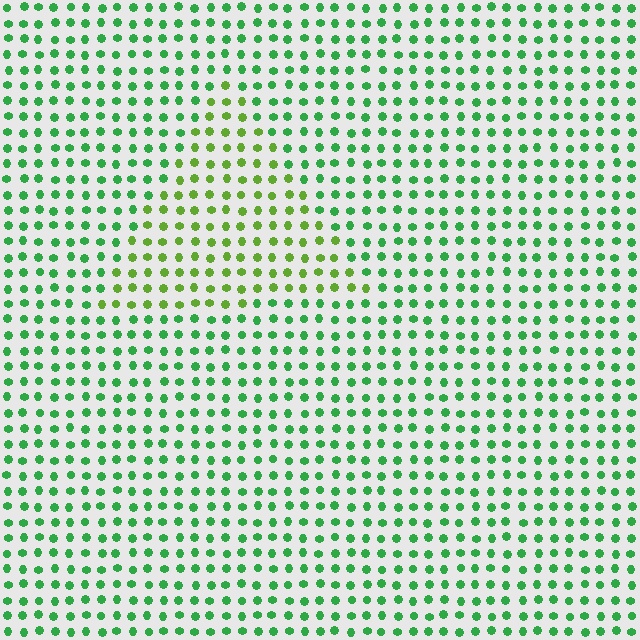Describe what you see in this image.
The image is filled with small green elements in a uniform arrangement. A triangle-shaped region is visible where the elements are tinted to a slightly different hue, forming a subtle color boundary.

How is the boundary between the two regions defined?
The boundary is defined purely by a slight shift in hue (about 36 degrees). Spacing, size, and orientation are identical on both sides.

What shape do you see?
I see a triangle.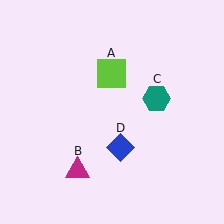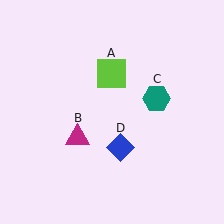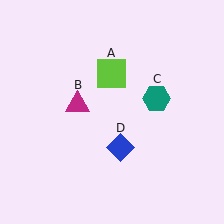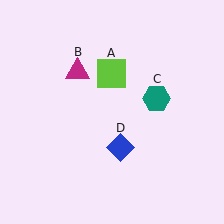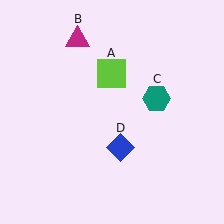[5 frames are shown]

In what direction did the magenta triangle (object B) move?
The magenta triangle (object B) moved up.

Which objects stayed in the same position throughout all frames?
Lime square (object A) and teal hexagon (object C) and blue diamond (object D) remained stationary.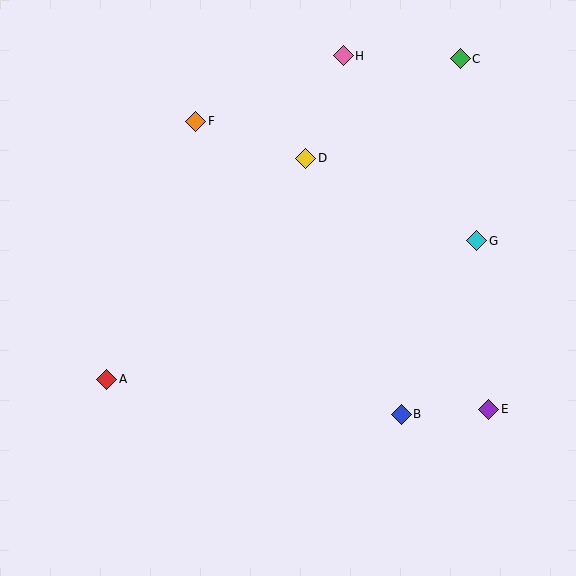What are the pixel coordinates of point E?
Point E is at (489, 409).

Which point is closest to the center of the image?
Point D at (306, 158) is closest to the center.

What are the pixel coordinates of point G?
Point G is at (477, 241).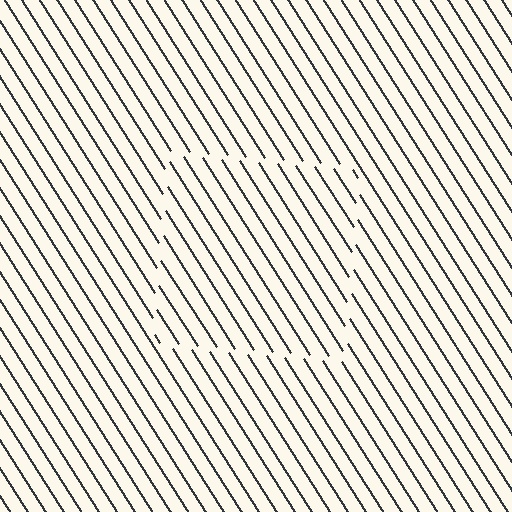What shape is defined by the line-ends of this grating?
An illusory square. The interior of the shape contains the same grating, shifted by half a period — the contour is defined by the phase discontinuity where line-ends from the inner and outer gratings abut.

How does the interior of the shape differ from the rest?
The interior of the shape contains the same grating, shifted by half a period — the contour is defined by the phase discontinuity where line-ends from the inner and outer gratings abut.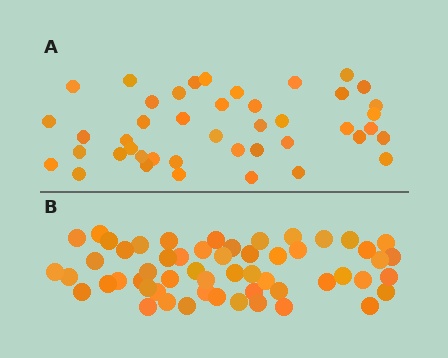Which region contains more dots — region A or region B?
Region B (the bottom region) has more dots.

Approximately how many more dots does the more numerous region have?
Region B has roughly 12 or so more dots than region A.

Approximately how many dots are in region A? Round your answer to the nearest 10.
About 40 dots. (The exact count is 43, which rounds to 40.)